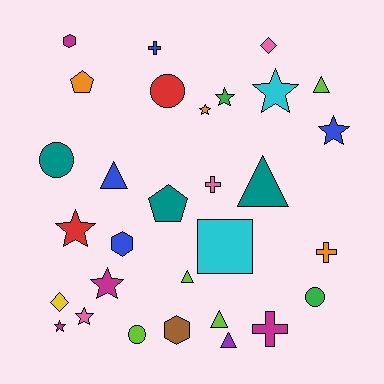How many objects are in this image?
There are 30 objects.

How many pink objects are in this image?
There are 3 pink objects.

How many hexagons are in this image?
There are 3 hexagons.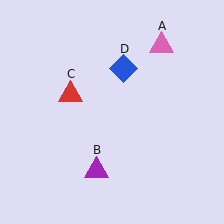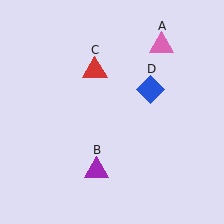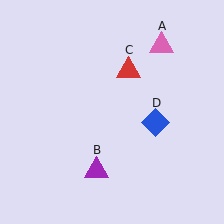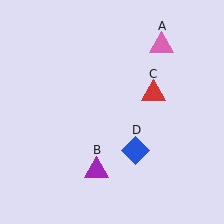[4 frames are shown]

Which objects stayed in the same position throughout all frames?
Pink triangle (object A) and purple triangle (object B) remained stationary.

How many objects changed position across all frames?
2 objects changed position: red triangle (object C), blue diamond (object D).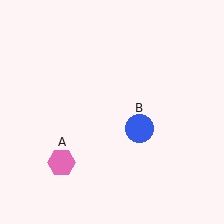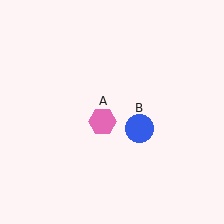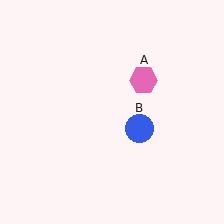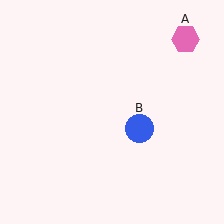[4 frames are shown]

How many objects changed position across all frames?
1 object changed position: pink hexagon (object A).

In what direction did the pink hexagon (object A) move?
The pink hexagon (object A) moved up and to the right.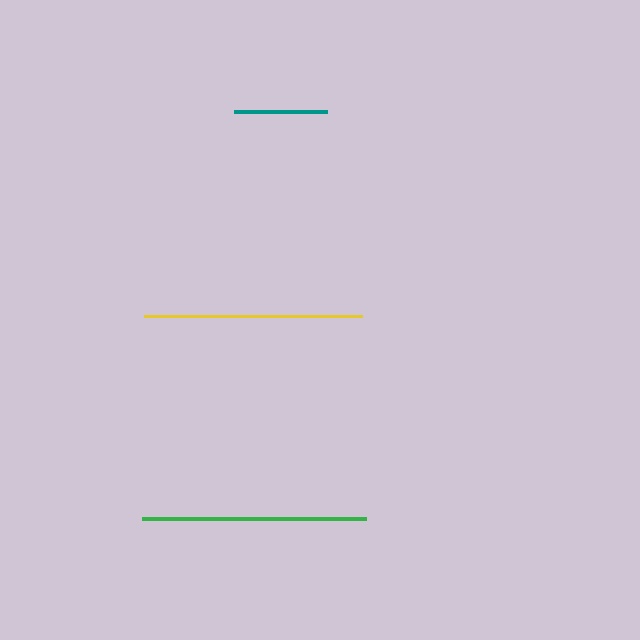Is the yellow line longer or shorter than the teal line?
The yellow line is longer than the teal line.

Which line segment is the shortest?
The teal line is the shortest at approximately 93 pixels.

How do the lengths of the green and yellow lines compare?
The green and yellow lines are approximately the same length.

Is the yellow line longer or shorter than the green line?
The green line is longer than the yellow line.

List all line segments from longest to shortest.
From longest to shortest: green, yellow, teal.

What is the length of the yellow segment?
The yellow segment is approximately 218 pixels long.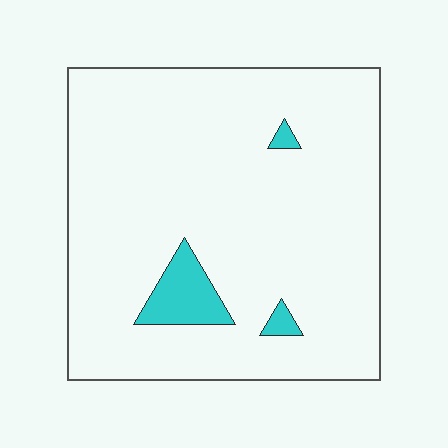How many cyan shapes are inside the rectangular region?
3.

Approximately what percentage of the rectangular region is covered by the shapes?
Approximately 5%.